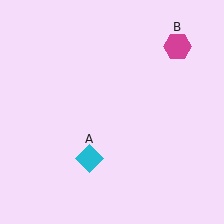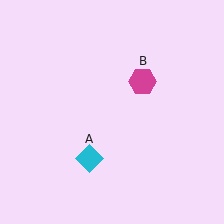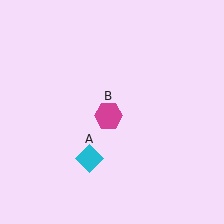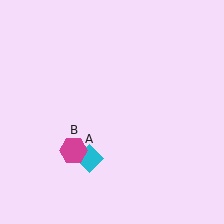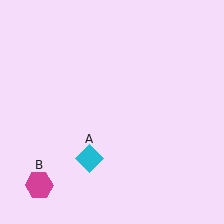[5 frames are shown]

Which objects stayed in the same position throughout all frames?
Cyan diamond (object A) remained stationary.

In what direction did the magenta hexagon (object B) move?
The magenta hexagon (object B) moved down and to the left.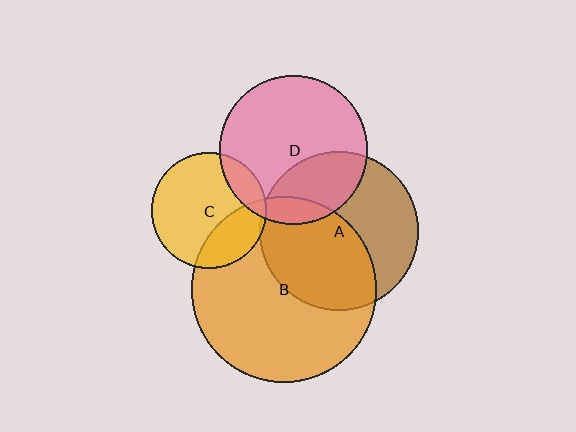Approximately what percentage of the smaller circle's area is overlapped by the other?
Approximately 15%.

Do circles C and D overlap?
Yes.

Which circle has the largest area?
Circle B (orange).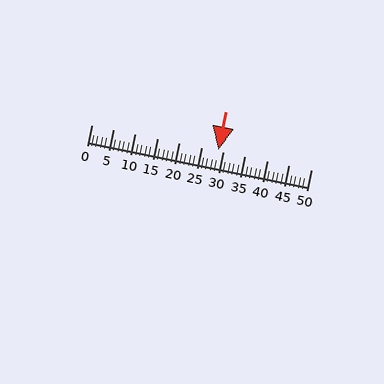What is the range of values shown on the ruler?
The ruler shows values from 0 to 50.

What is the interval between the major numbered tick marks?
The major tick marks are spaced 5 units apart.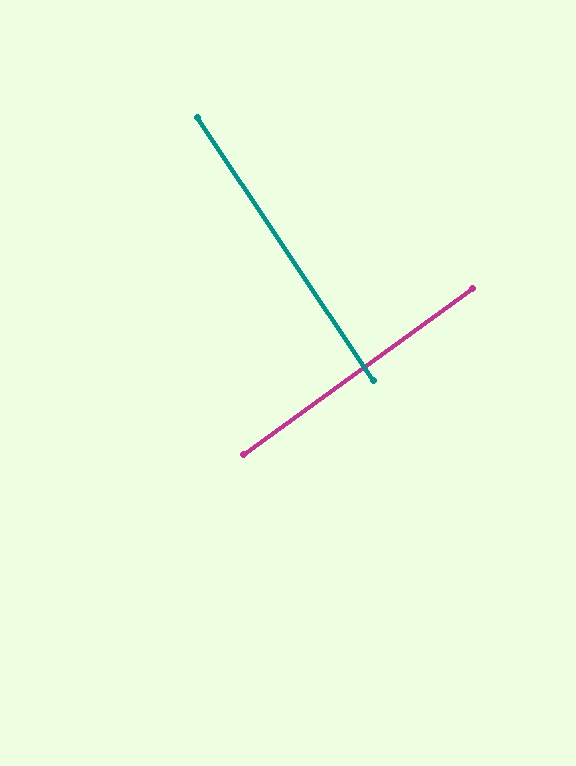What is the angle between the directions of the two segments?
Approximately 88 degrees.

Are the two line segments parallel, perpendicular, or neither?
Perpendicular — they meet at approximately 88°.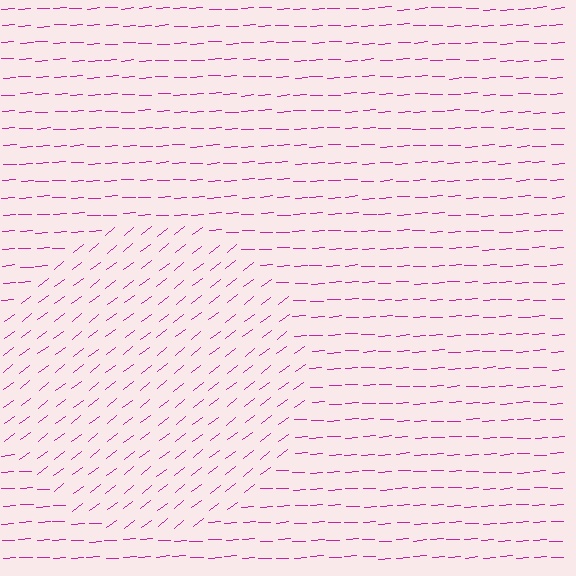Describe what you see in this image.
The image is filled with small magenta line segments. A circle region in the image has lines oriented differently from the surrounding lines, creating a visible texture boundary.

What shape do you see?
I see a circle.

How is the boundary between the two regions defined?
The boundary is defined purely by a change in line orientation (approximately 34 degrees difference). All lines are the same color and thickness.